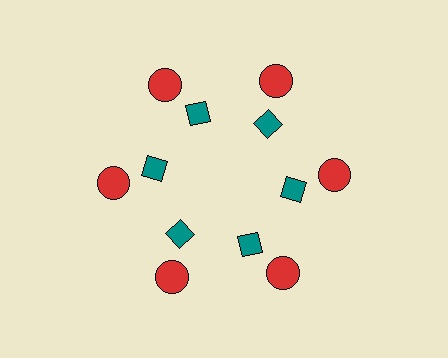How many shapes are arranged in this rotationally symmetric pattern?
There are 12 shapes, arranged in 6 groups of 2.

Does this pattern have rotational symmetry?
Yes, this pattern has 6-fold rotational symmetry. It looks the same after rotating 60 degrees around the center.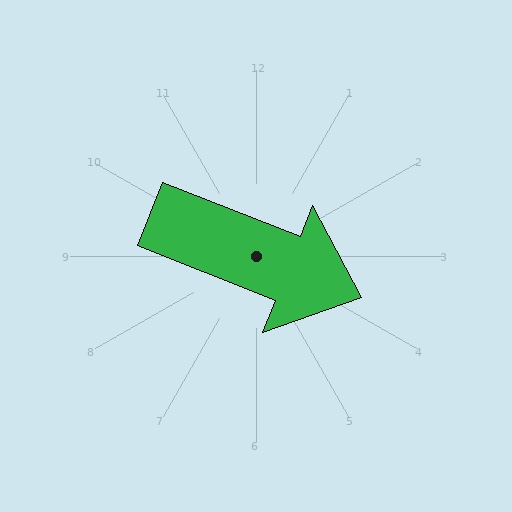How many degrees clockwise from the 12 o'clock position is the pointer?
Approximately 112 degrees.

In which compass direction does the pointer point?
East.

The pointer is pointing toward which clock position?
Roughly 4 o'clock.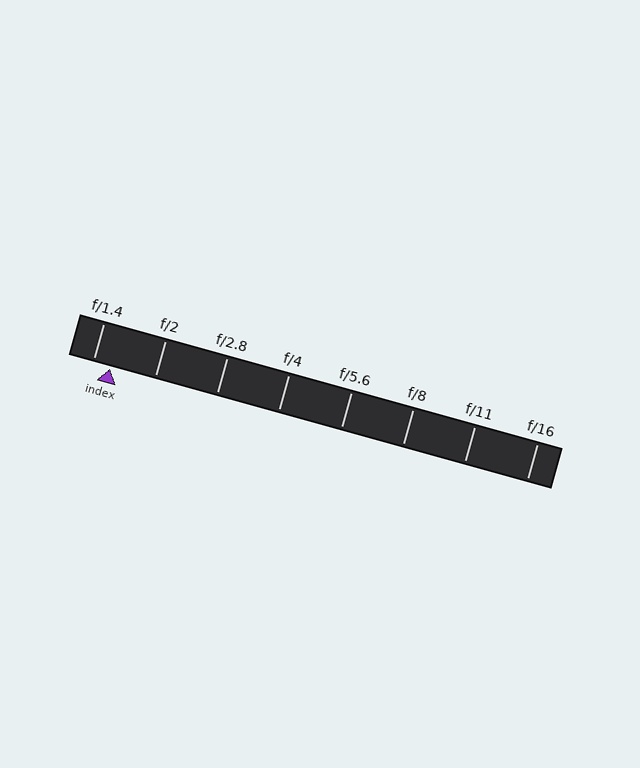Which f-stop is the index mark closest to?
The index mark is closest to f/1.4.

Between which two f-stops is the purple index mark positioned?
The index mark is between f/1.4 and f/2.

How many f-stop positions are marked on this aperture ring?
There are 8 f-stop positions marked.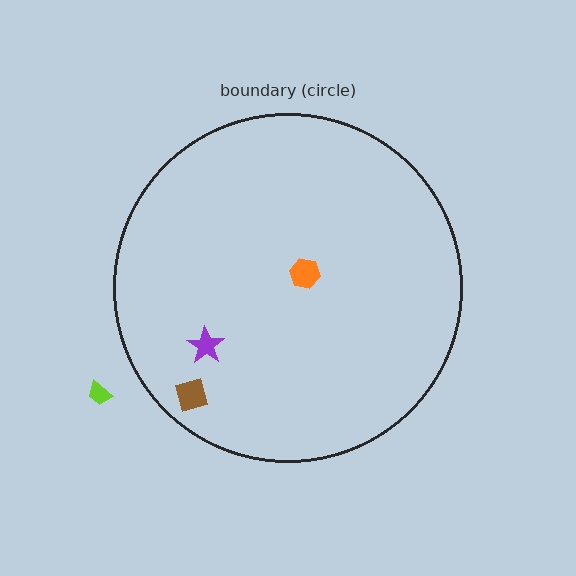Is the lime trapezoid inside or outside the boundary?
Outside.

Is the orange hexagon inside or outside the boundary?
Inside.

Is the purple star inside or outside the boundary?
Inside.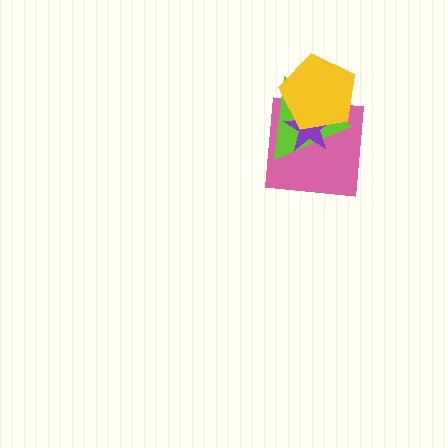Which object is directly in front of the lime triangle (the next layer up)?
The purple star is directly in front of the lime triangle.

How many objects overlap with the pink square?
3 objects overlap with the pink square.